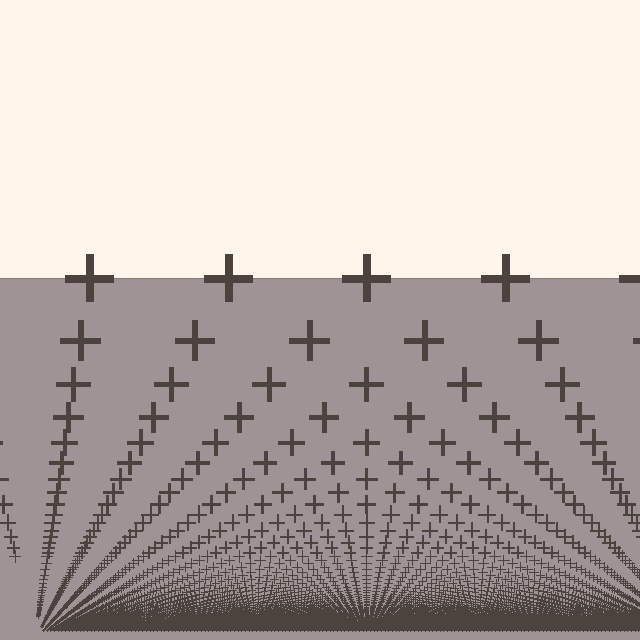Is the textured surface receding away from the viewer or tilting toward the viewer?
The surface appears to tilt toward the viewer. Texture elements get larger and sparser toward the top.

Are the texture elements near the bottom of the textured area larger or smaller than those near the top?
Smaller. The gradient is inverted — elements near the bottom are smaller and denser.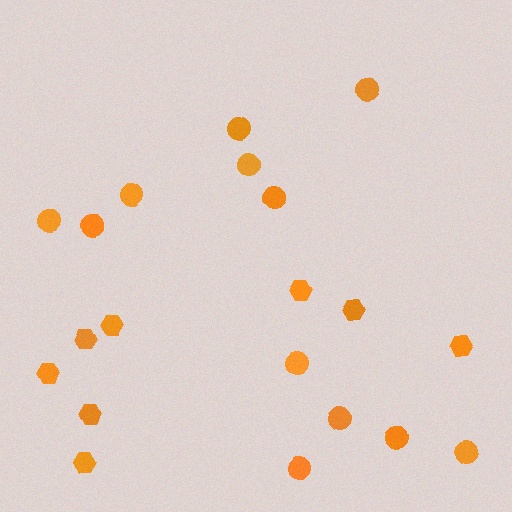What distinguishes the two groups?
There are 2 groups: one group of hexagons (8) and one group of circles (12).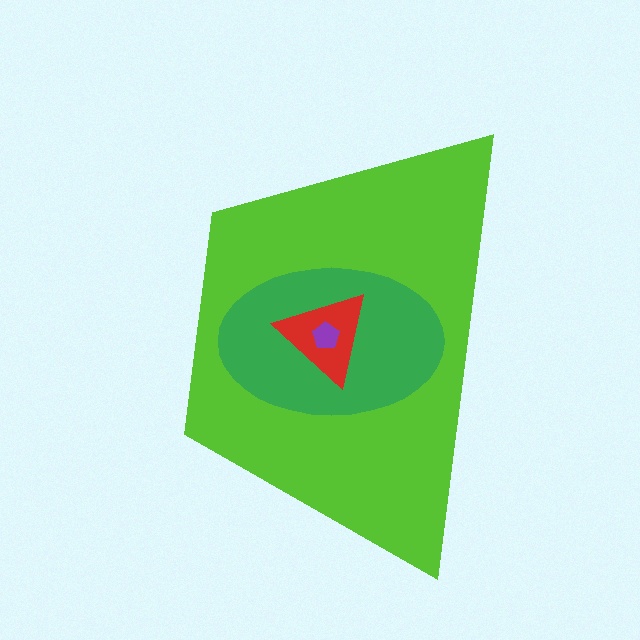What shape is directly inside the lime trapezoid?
The green ellipse.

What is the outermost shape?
The lime trapezoid.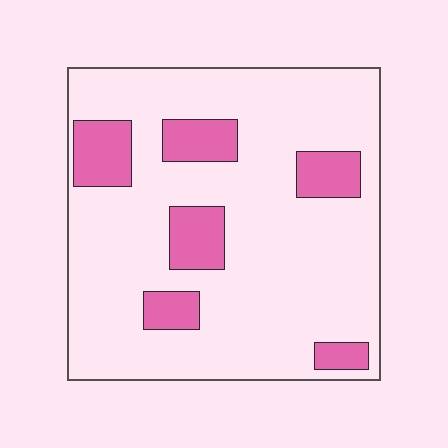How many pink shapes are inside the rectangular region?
6.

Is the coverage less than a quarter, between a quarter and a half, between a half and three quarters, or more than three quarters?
Less than a quarter.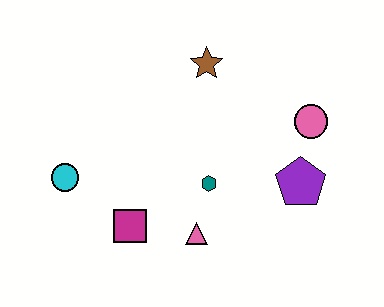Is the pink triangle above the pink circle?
No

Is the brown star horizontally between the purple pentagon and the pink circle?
No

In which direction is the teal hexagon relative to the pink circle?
The teal hexagon is to the left of the pink circle.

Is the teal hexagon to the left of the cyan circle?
No